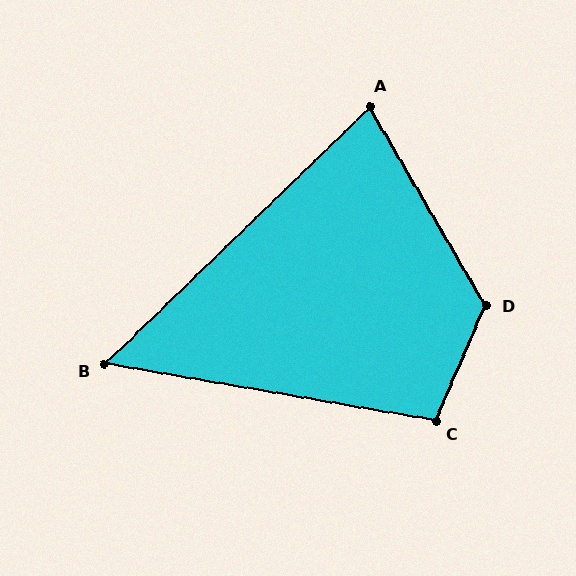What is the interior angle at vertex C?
Approximately 104 degrees (obtuse).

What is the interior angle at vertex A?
Approximately 76 degrees (acute).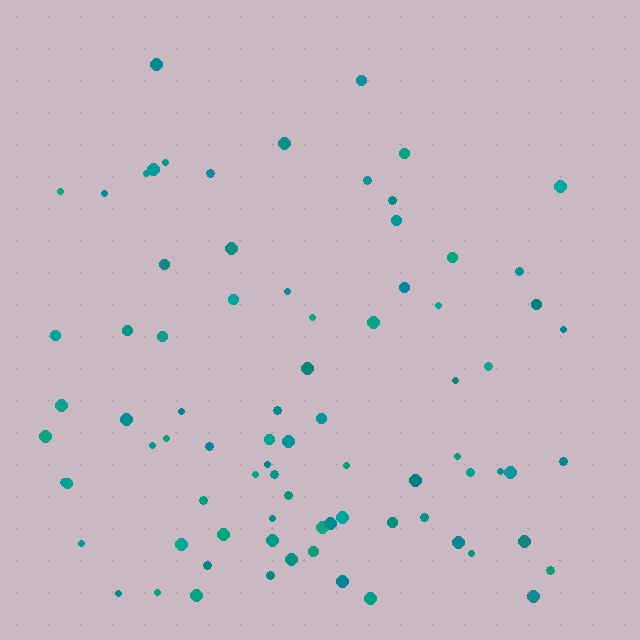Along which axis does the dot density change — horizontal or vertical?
Vertical.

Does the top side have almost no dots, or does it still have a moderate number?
Still a moderate number, just noticeably fewer than the bottom.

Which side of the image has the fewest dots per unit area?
The top.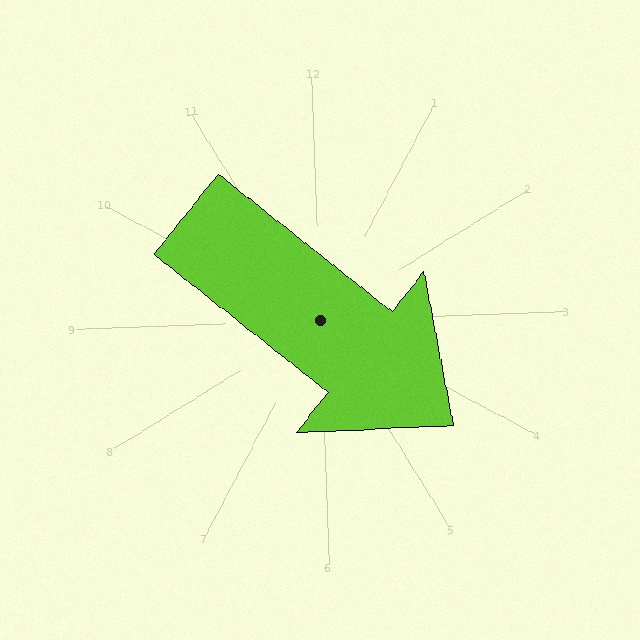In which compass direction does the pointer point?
Southeast.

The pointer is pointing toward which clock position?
Roughly 4 o'clock.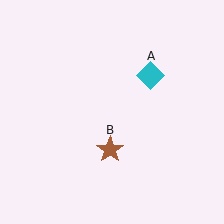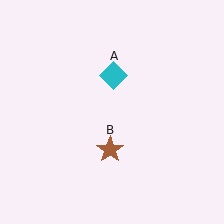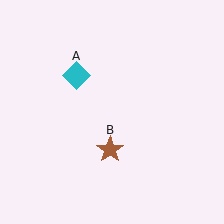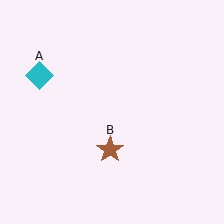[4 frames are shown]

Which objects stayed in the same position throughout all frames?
Brown star (object B) remained stationary.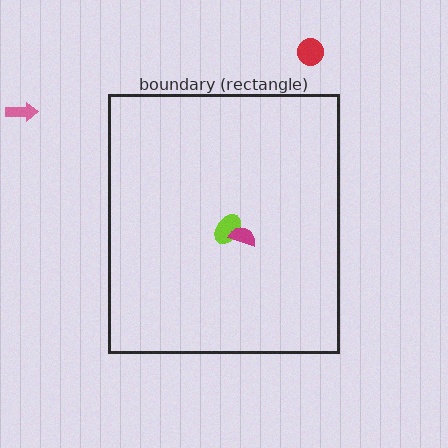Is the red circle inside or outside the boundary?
Outside.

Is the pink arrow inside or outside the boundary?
Outside.